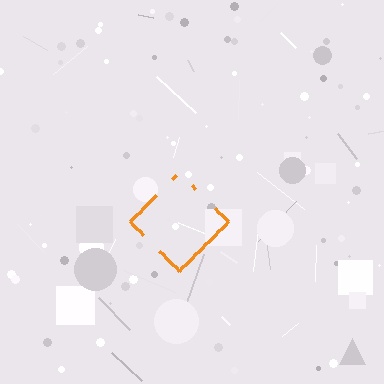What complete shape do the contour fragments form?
The contour fragments form a diamond.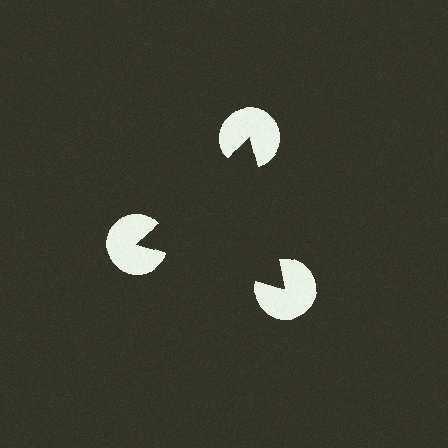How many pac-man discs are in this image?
There are 3 — one at each vertex of the illusory triangle.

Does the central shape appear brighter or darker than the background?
It typically appears slightly darker than the background, even though no actual brightness change is drawn.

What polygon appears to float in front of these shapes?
An illusory triangle — its edges are inferred from the aligned wedge cuts in the pac-man discs, not physically drawn.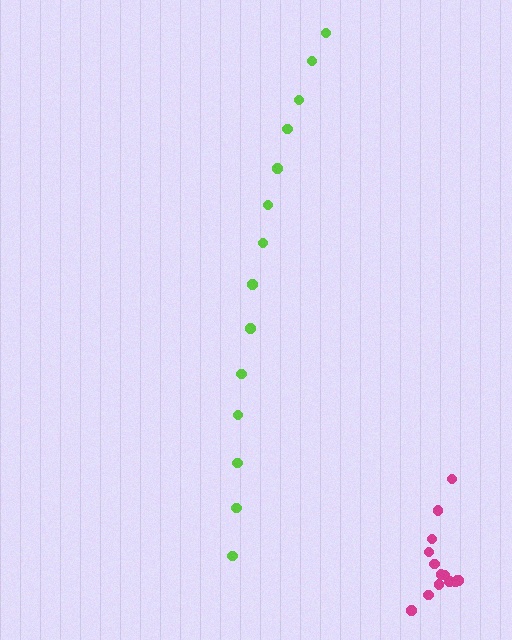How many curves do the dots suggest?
There are 2 distinct paths.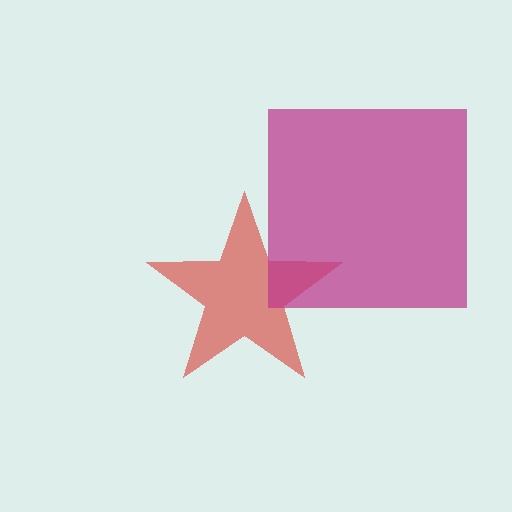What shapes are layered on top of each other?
The layered shapes are: a red star, a magenta square.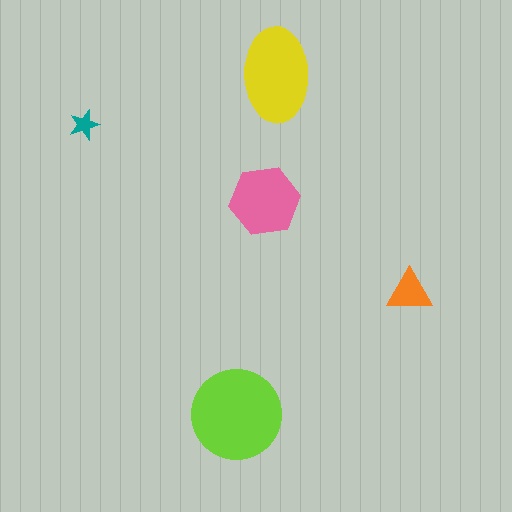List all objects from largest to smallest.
The lime circle, the yellow ellipse, the pink hexagon, the orange triangle, the teal star.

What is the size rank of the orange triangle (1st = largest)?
4th.